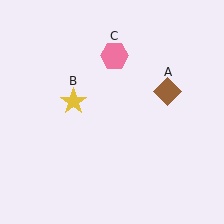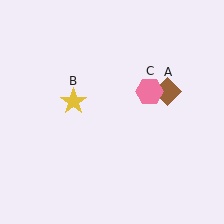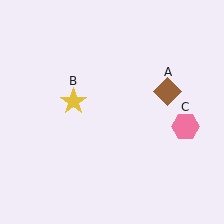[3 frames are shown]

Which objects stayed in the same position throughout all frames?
Brown diamond (object A) and yellow star (object B) remained stationary.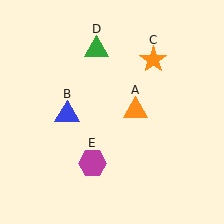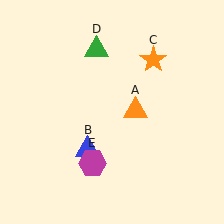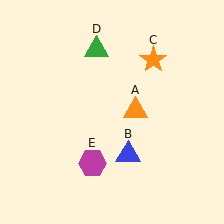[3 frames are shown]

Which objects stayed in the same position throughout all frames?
Orange triangle (object A) and orange star (object C) and green triangle (object D) and magenta hexagon (object E) remained stationary.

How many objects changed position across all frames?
1 object changed position: blue triangle (object B).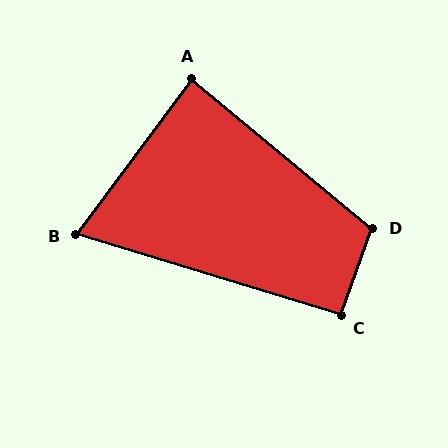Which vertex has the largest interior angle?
D, at approximately 110 degrees.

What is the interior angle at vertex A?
Approximately 87 degrees (approximately right).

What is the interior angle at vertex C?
Approximately 93 degrees (approximately right).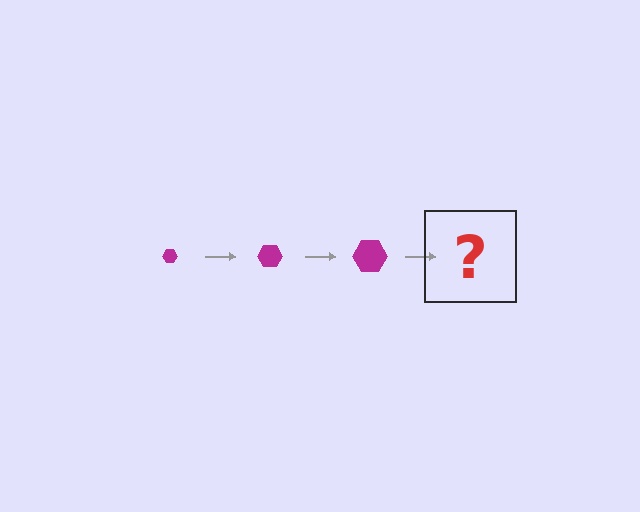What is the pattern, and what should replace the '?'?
The pattern is that the hexagon gets progressively larger each step. The '?' should be a magenta hexagon, larger than the previous one.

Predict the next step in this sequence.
The next step is a magenta hexagon, larger than the previous one.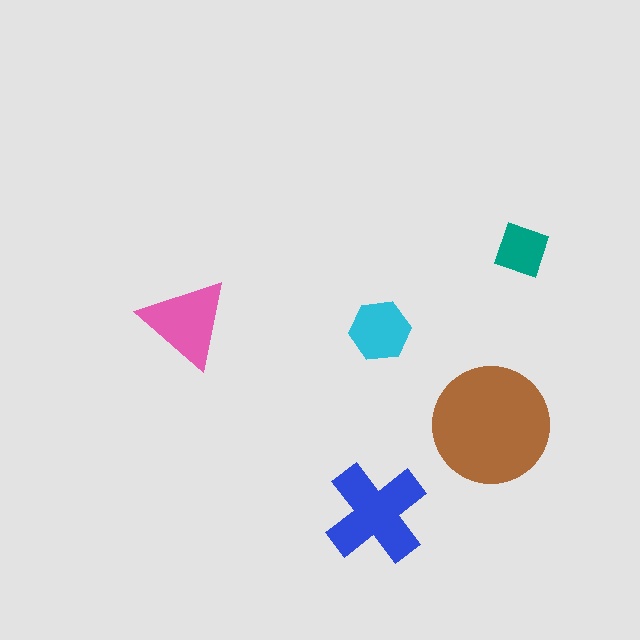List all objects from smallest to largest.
The teal diamond, the cyan hexagon, the pink triangle, the blue cross, the brown circle.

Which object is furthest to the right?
The teal diamond is rightmost.